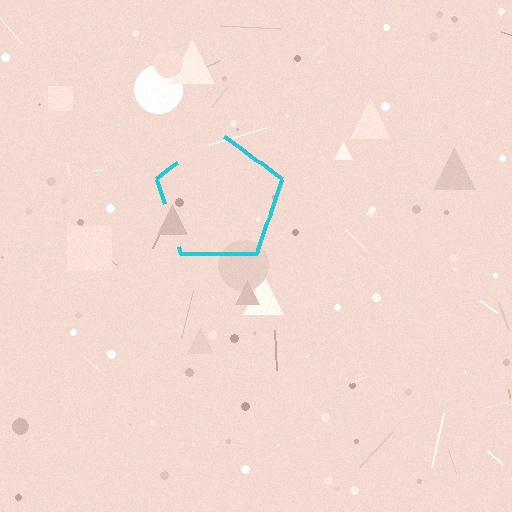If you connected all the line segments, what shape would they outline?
They would outline a pentagon.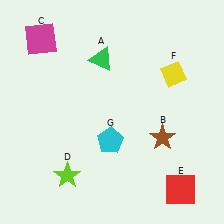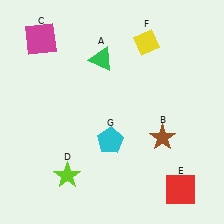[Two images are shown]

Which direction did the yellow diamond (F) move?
The yellow diamond (F) moved up.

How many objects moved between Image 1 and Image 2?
1 object moved between the two images.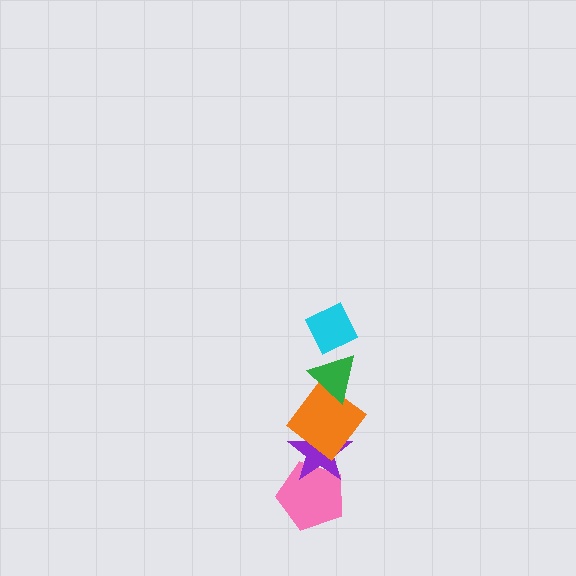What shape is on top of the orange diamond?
The green triangle is on top of the orange diamond.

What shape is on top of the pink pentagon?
The purple star is on top of the pink pentagon.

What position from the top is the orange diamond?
The orange diamond is 3rd from the top.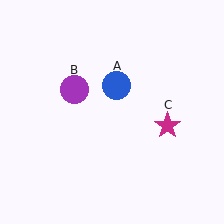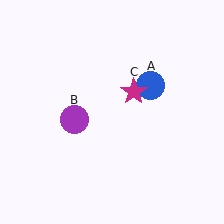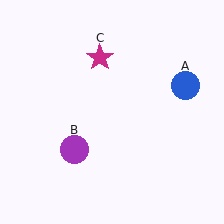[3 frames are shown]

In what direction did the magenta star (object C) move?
The magenta star (object C) moved up and to the left.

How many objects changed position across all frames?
3 objects changed position: blue circle (object A), purple circle (object B), magenta star (object C).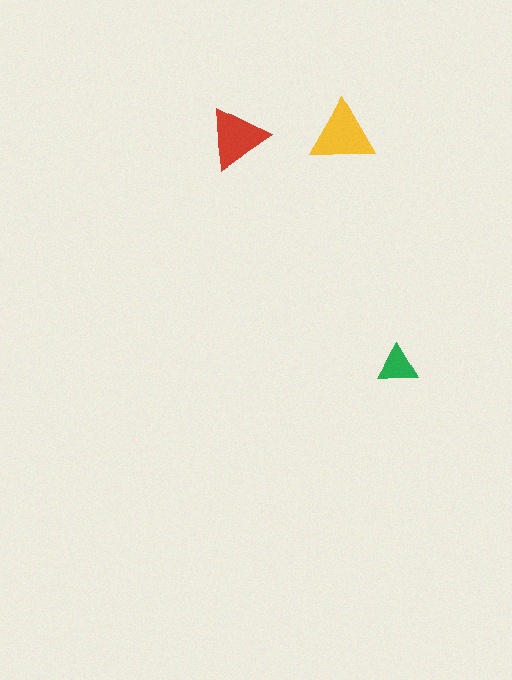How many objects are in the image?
There are 3 objects in the image.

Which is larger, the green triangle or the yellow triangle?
The yellow one.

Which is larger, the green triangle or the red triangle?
The red one.